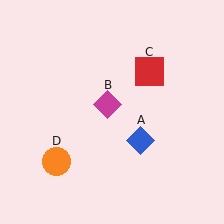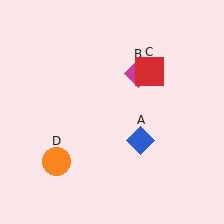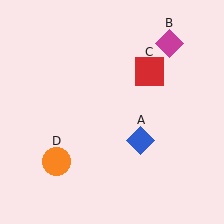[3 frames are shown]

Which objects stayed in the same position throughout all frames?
Blue diamond (object A) and red square (object C) and orange circle (object D) remained stationary.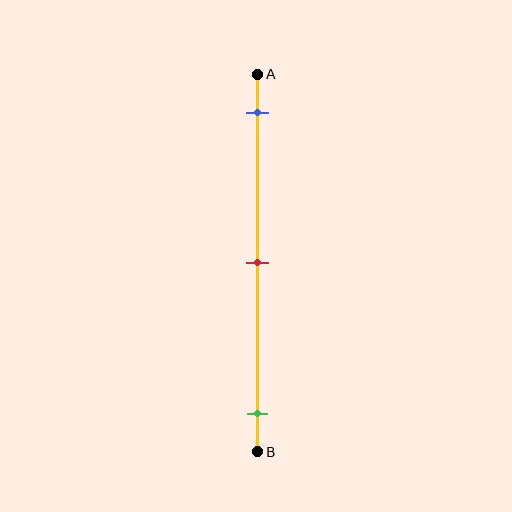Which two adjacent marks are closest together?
The blue and red marks are the closest adjacent pair.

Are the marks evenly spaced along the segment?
Yes, the marks are approximately evenly spaced.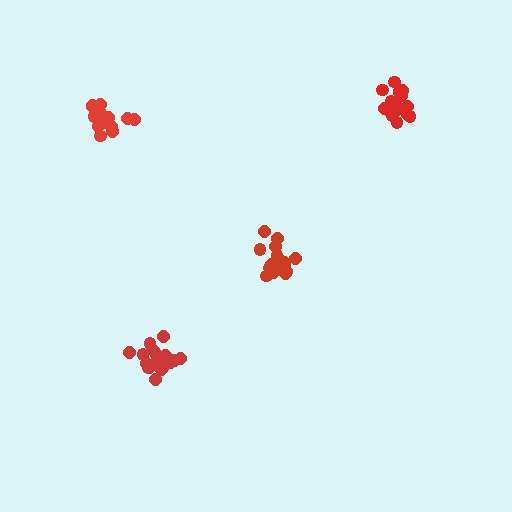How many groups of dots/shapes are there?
There are 4 groups.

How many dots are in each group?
Group 1: 15 dots, Group 2: 20 dots, Group 3: 19 dots, Group 4: 17 dots (71 total).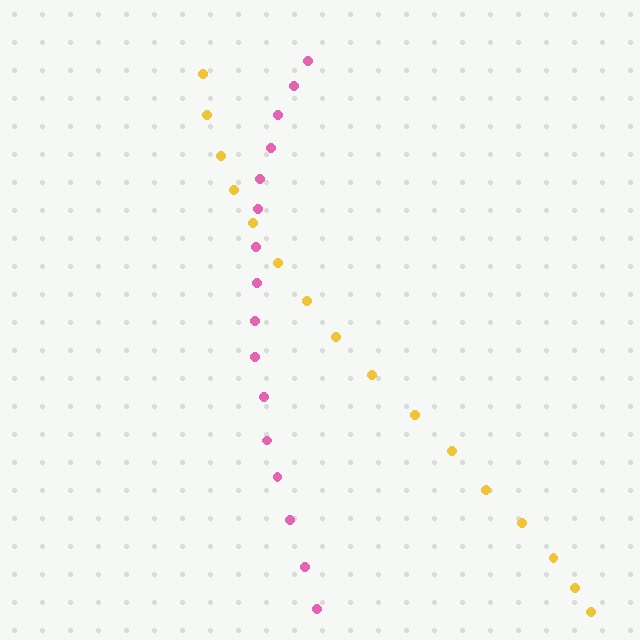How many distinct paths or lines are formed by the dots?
There are 2 distinct paths.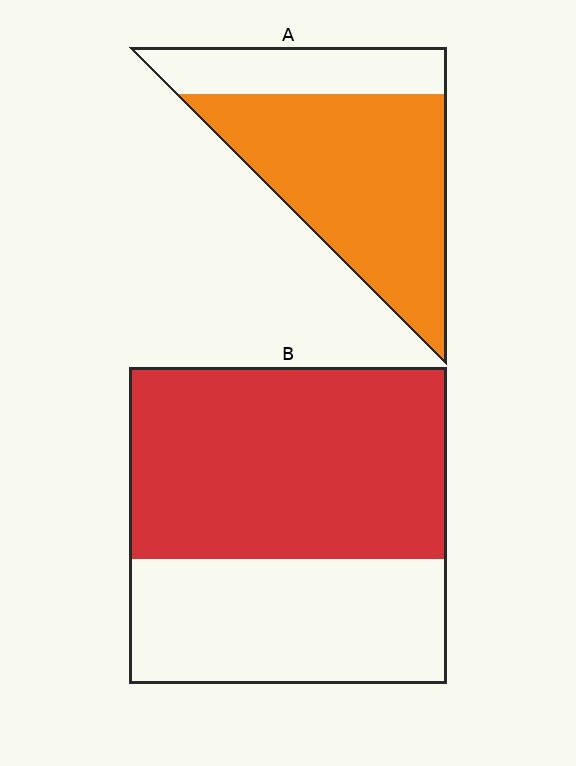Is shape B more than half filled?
Yes.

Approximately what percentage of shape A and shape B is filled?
A is approximately 75% and B is approximately 60%.